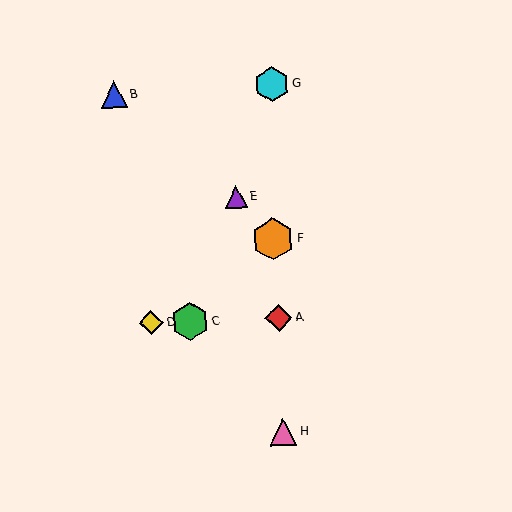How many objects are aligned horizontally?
3 objects (A, C, D) are aligned horizontally.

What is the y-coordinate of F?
Object F is at y≈239.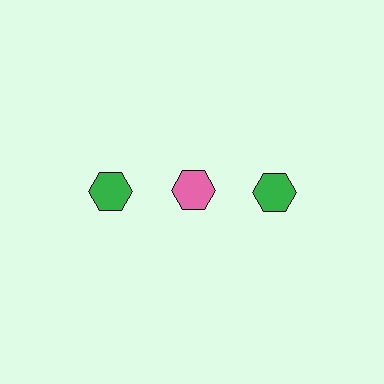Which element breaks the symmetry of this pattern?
The pink hexagon in the top row, second from left column breaks the symmetry. All other shapes are green hexagons.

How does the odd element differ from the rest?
It has a different color: pink instead of green.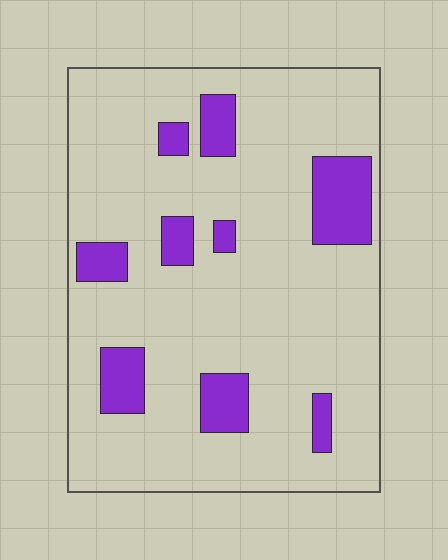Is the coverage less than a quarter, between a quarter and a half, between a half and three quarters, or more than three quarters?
Less than a quarter.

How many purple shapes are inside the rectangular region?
9.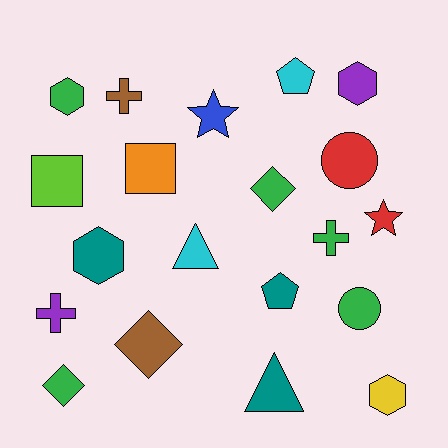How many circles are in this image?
There are 2 circles.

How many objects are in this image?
There are 20 objects.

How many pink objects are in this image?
There are no pink objects.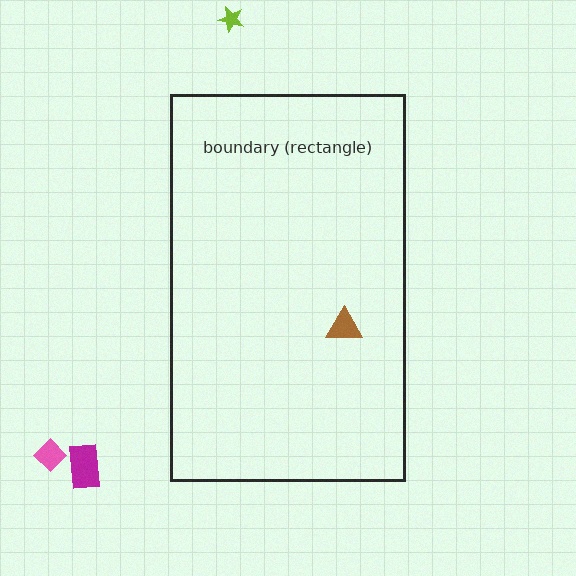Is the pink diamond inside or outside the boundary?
Outside.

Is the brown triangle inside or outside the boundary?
Inside.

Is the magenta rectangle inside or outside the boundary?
Outside.